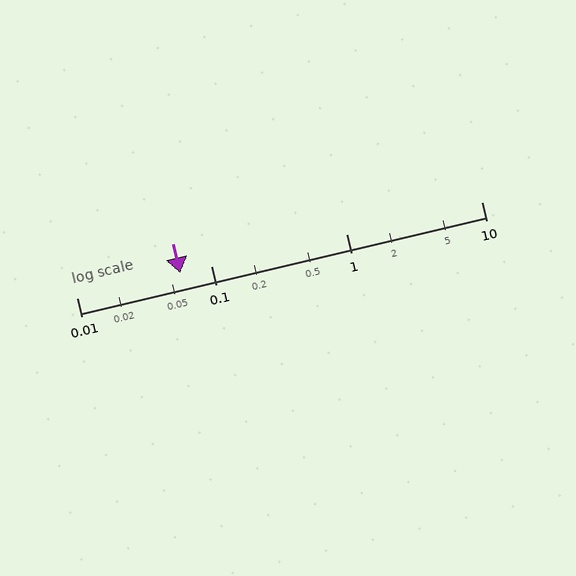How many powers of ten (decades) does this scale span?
The scale spans 3 decades, from 0.01 to 10.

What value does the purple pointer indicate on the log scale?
The pointer indicates approximately 0.059.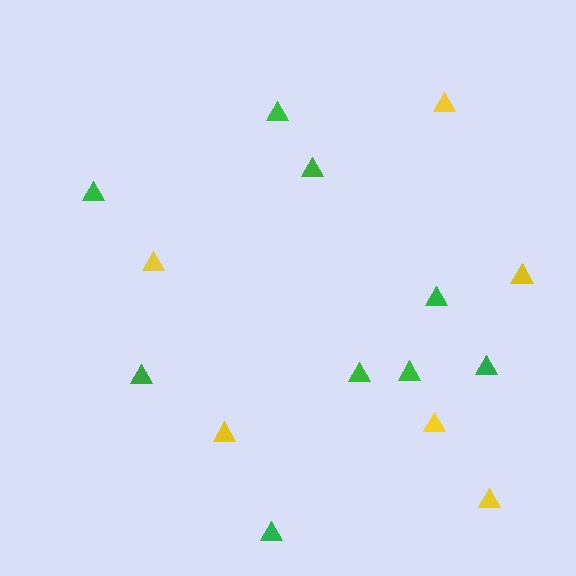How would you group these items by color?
There are 2 groups: one group of yellow triangles (6) and one group of green triangles (9).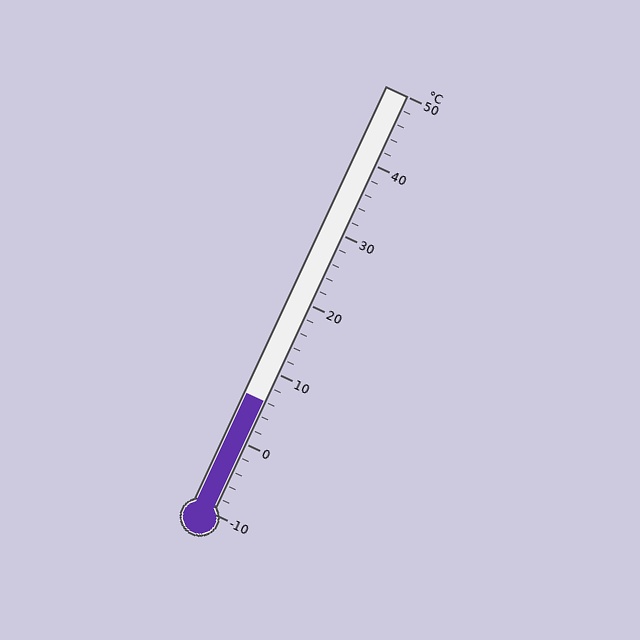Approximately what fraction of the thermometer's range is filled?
The thermometer is filled to approximately 25% of its range.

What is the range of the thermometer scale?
The thermometer scale ranges from -10°C to 50°C.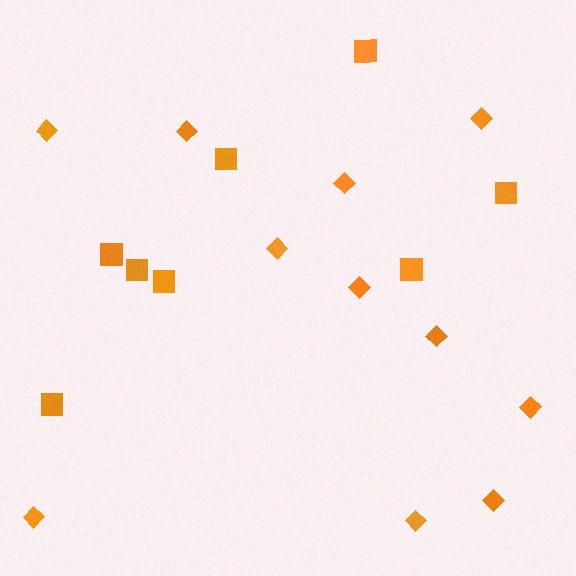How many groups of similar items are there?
There are 2 groups: one group of diamonds (11) and one group of squares (8).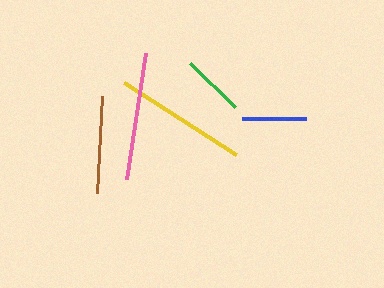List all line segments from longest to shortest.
From longest to shortest: yellow, pink, brown, blue, green.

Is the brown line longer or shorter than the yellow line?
The yellow line is longer than the brown line.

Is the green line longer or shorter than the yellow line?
The yellow line is longer than the green line.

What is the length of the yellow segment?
The yellow segment is approximately 133 pixels long.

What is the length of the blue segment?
The blue segment is approximately 65 pixels long.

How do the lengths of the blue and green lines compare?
The blue and green lines are approximately the same length.